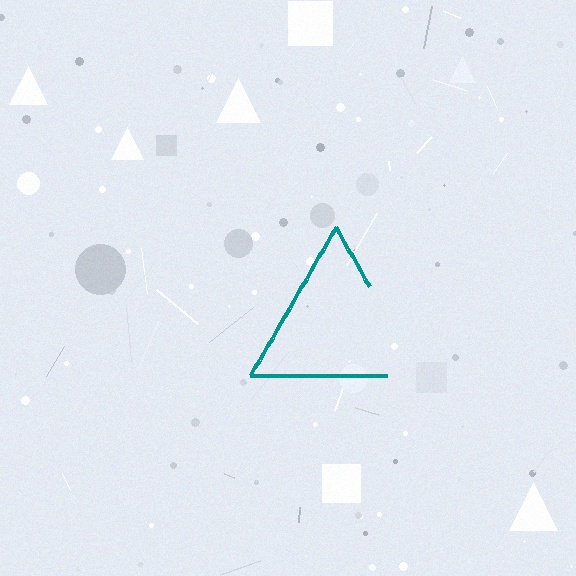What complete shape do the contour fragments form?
The contour fragments form a triangle.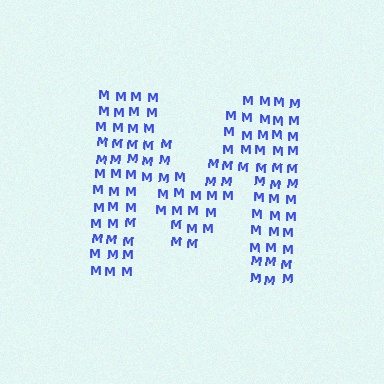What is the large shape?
The large shape is the letter M.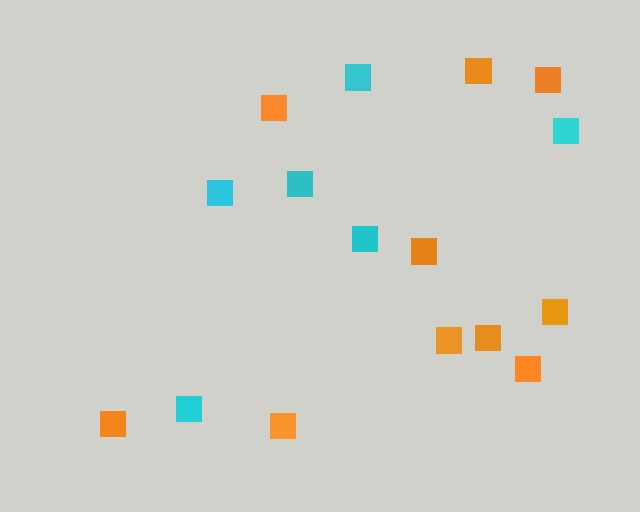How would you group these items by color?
There are 2 groups: one group of cyan squares (6) and one group of orange squares (10).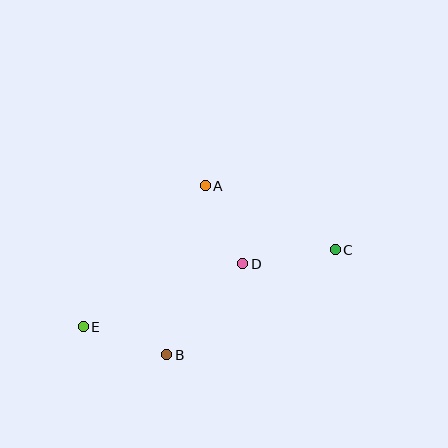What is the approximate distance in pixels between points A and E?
The distance between A and E is approximately 187 pixels.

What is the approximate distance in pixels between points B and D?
The distance between B and D is approximately 118 pixels.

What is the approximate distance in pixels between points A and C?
The distance between A and C is approximately 145 pixels.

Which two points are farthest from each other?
Points C and E are farthest from each other.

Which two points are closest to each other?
Points A and D are closest to each other.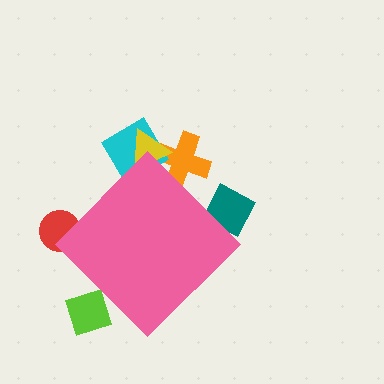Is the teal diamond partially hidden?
Yes, the teal diamond is partially hidden behind the pink diamond.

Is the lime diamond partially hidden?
Yes, the lime diamond is partially hidden behind the pink diamond.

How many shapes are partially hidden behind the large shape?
6 shapes are partially hidden.